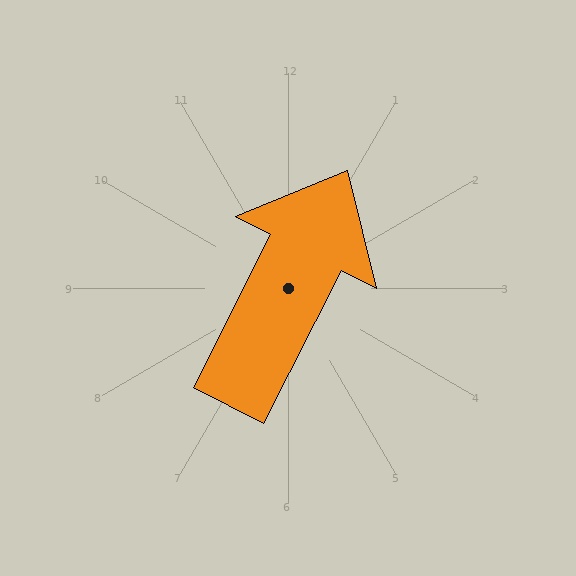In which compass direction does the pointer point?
Northeast.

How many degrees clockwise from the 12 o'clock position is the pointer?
Approximately 27 degrees.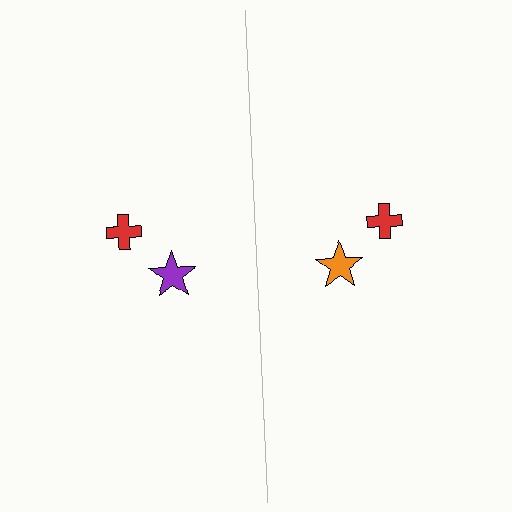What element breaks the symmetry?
The orange star on the right side breaks the symmetry — its mirror counterpart is purple.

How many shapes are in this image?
There are 4 shapes in this image.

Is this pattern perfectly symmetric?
No, the pattern is not perfectly symmetric. The orange star on the right side breaks the symmetry — its mirror counterpart is purple.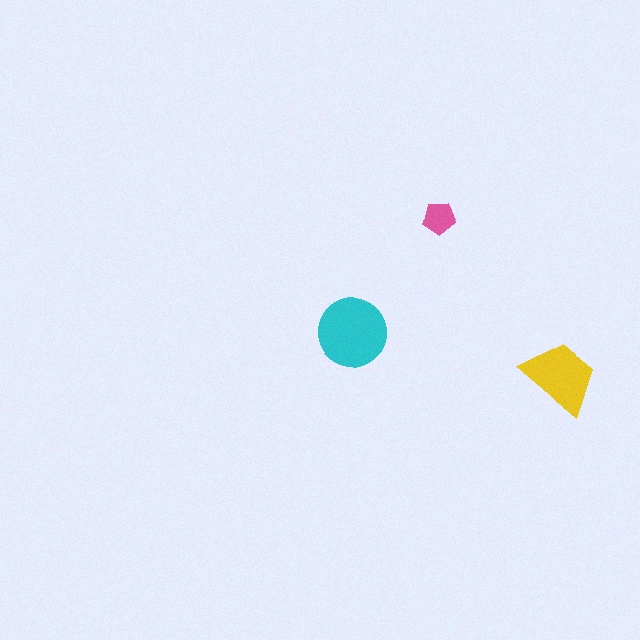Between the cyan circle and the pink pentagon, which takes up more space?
The cyan circle.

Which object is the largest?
The cyan circle.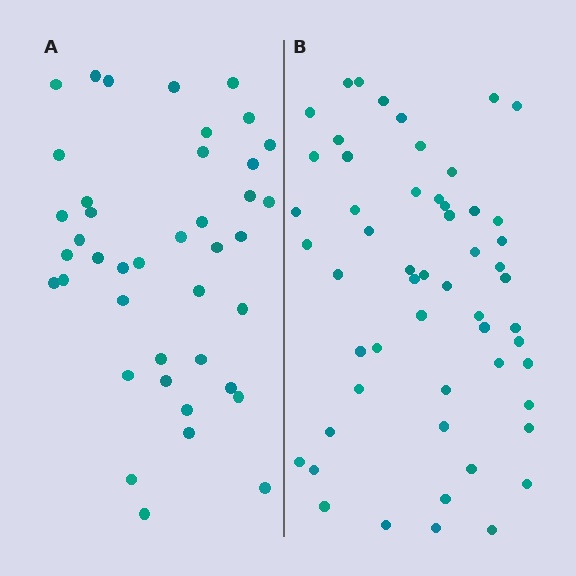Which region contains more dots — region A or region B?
Region B (the right region) has more dots.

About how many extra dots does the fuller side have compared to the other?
Region B has approximately 15 more dots than region A.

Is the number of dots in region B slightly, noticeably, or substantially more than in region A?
Region B has noticeably more, but not dramatically so. The ratio is roughly 1.3 to 1.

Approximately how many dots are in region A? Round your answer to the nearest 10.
About 40 dots. (The exact count is 41, which rounds to 40.)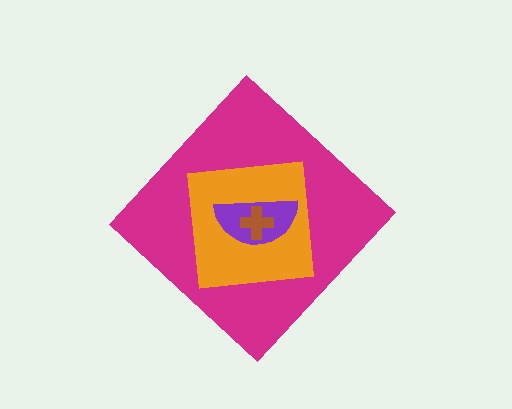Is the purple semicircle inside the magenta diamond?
Yes.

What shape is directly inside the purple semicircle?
The brown cross.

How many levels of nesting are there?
4.